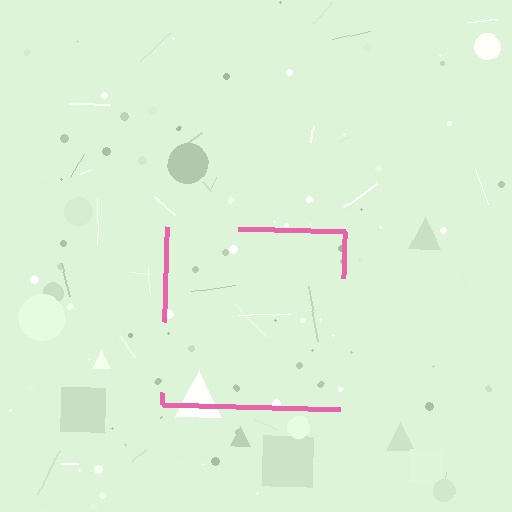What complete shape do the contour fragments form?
The contour fragments form a square.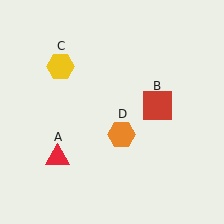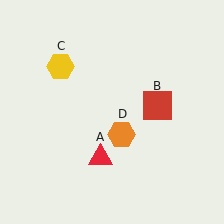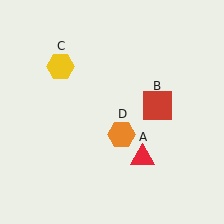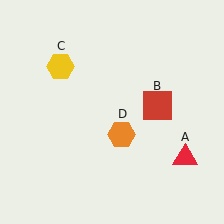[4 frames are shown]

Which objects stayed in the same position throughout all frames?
Red square (object B) and yellow hexagon (object C) and orange hexagon (object D) remained stationary.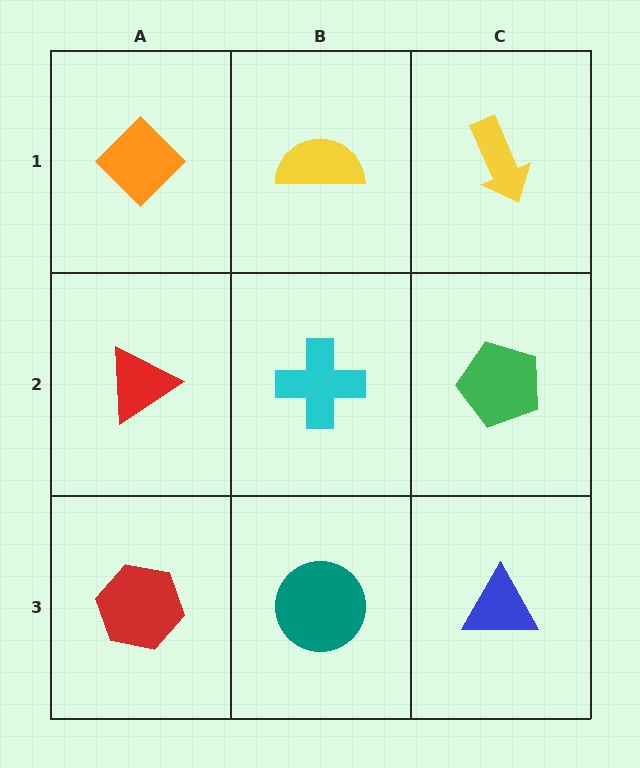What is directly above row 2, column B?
A yellow semicircle.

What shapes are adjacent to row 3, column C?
A green pentagon (row 2, column C), a teal circle (row 3, column B).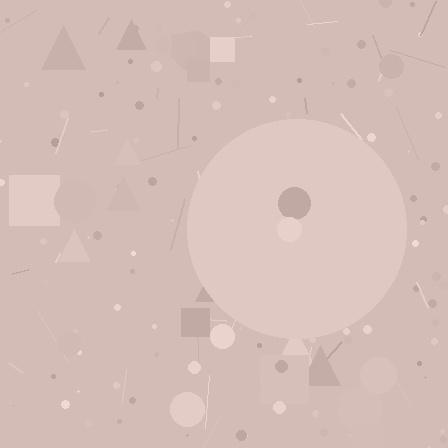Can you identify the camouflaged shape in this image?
The camouflaged shape is a circle.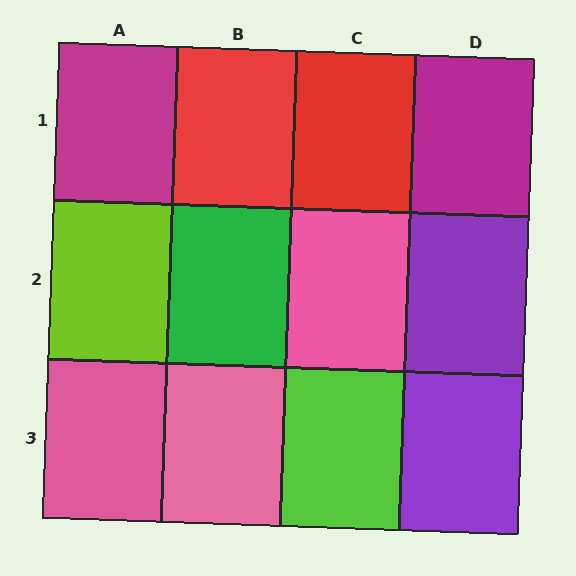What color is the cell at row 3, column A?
Pink.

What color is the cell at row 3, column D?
Purple.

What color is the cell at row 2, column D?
Purple.